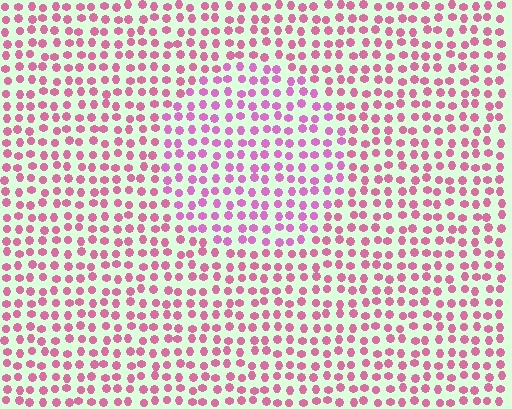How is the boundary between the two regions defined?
The boundary is defined purely by a slight shift in hue (about 23 degrees). Spacing, size, and orientation are identical on both sides.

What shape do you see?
I see a circle.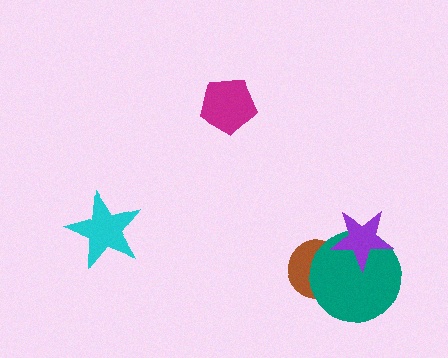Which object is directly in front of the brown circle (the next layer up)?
The teal circle is directly in front of the brown circle.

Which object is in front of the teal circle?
The purple star is in front of the teal circle.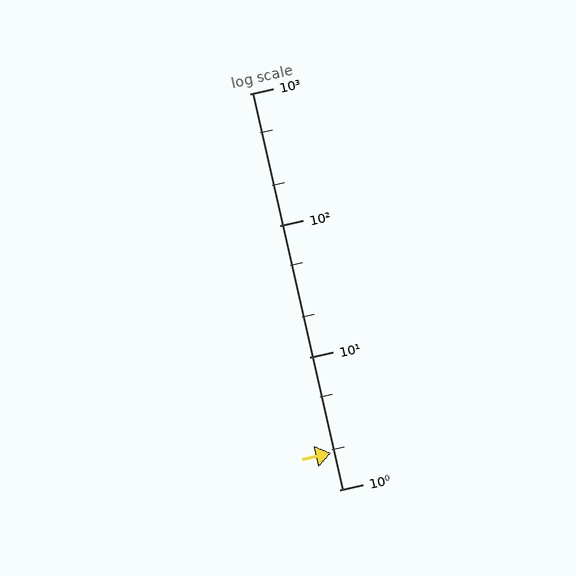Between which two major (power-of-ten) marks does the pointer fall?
The pointer is between 1 and 10.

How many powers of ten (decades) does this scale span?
The scale spans 3 decades, from 1 to 1000.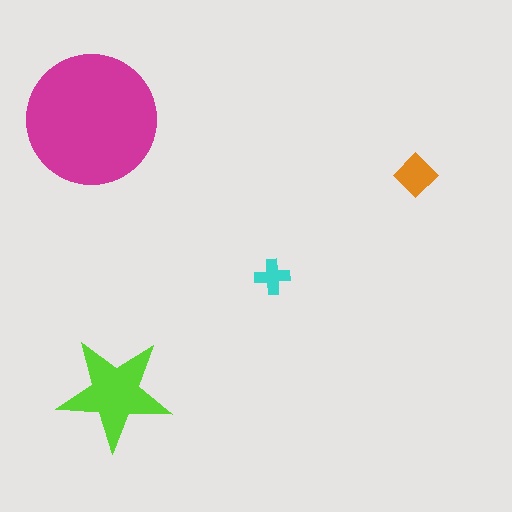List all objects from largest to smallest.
The magenta circle, the lime star, the orange diamond, the cyan cross.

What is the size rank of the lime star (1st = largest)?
2nd.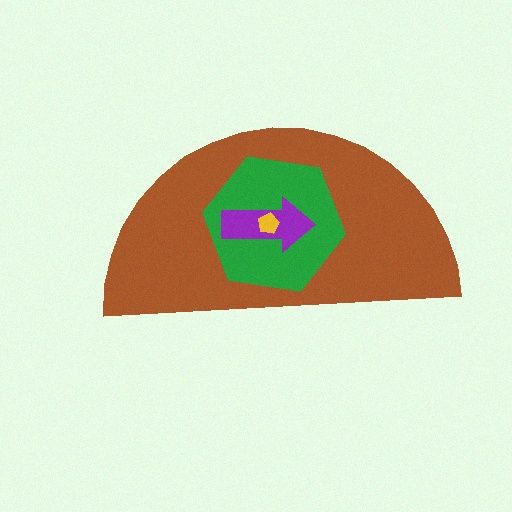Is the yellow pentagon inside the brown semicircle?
Yes.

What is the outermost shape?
The brown semicircle.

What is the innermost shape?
The yellow pentagon.